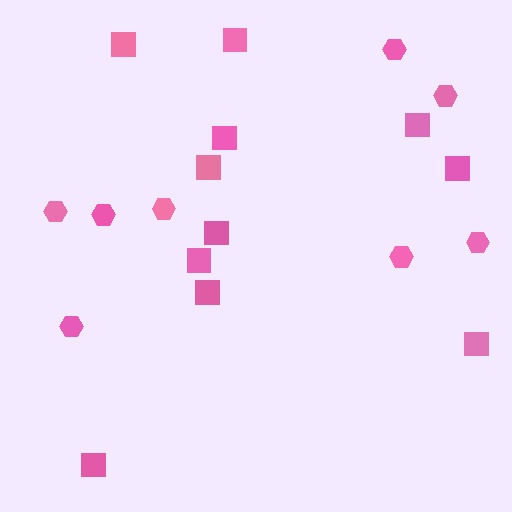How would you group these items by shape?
There are 2 groups: one group of squares (11) and one group of hexagons (8).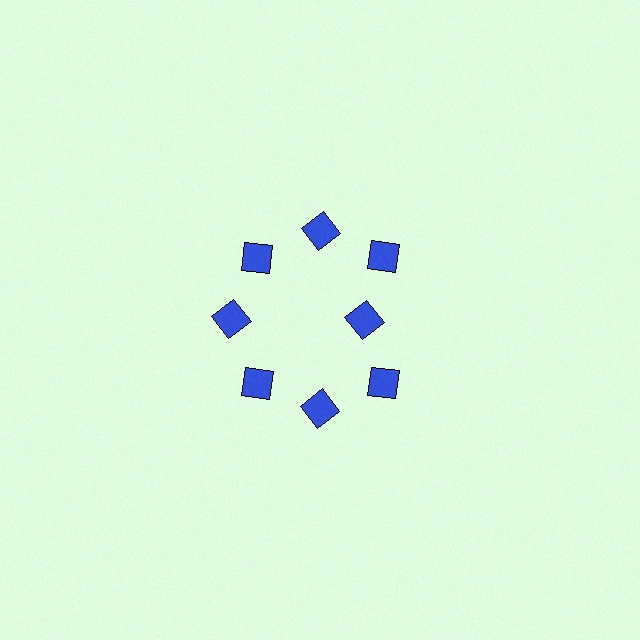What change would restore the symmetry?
The symmetry would be restored by moving it outward, back onto the ring so that all 8 diamonds sit at equal angles and equal distance from the center.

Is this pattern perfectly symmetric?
No. The 8 blue diamonds are arranged in a ring, but one element near the 3 o'clock position is pulled inward toward the center, breaking the 8-fold rotational symmetry.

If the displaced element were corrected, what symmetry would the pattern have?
It would have 8-fold rotational symmetry — the pattern would map onto itself every 45 degrees.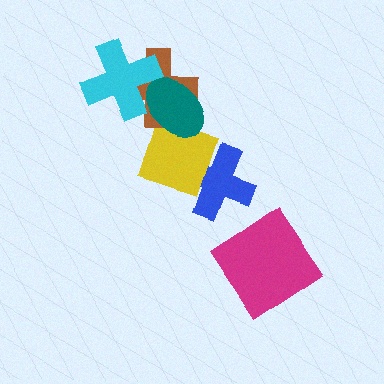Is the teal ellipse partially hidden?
Yes, it is partially covered by another shape.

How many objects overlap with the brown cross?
3 objects overlap with the brown cross.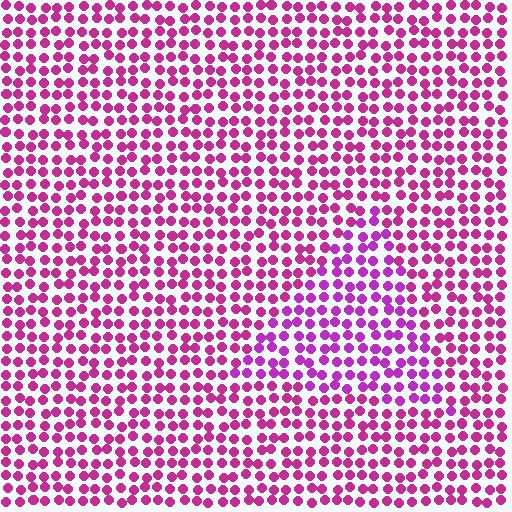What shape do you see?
I see a triangle.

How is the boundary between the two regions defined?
The boundary is defined purely by a slight shift in hue (about 23 degrees). Spacing, size, and orientation are identical on both sides.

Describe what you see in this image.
The image is filled with small magenta elements in a uniform arrangement. A triangle-shaped region is visible where the elements are tinted to a slightly different hue, forming a subtle color boundary.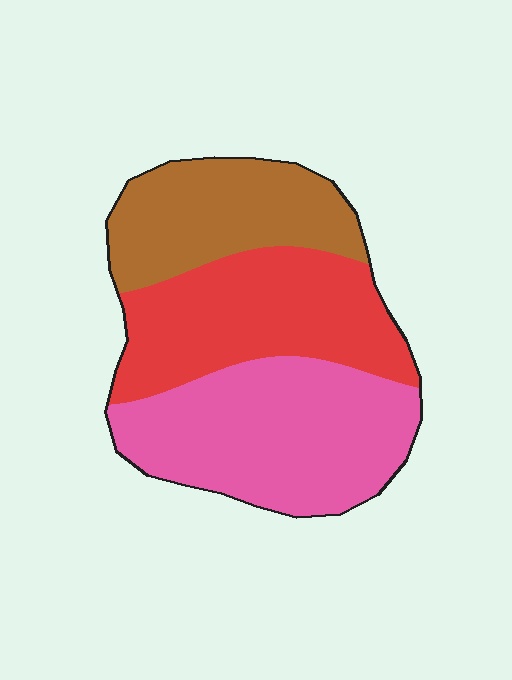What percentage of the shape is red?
Red covers about 35% of the shape.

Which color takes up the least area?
Brown, at roughly 25%.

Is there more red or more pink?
Pink.